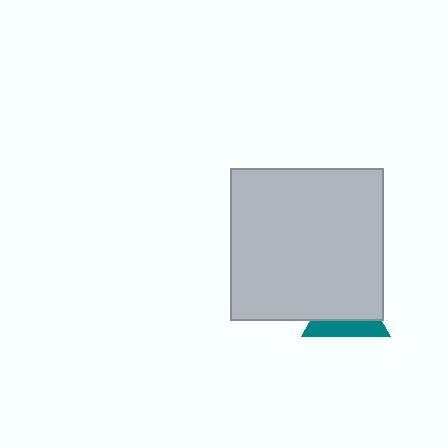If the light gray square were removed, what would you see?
You would see the complete teal triangle.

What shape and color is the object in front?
The object in front is a light gray square.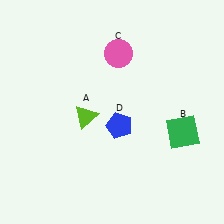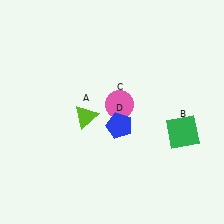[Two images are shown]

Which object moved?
The pink circle (C) moved down.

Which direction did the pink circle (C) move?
The pink circle (C) moved down.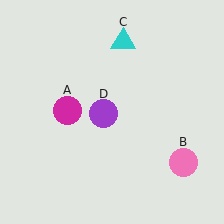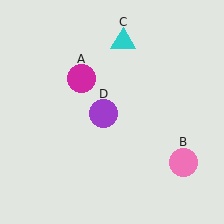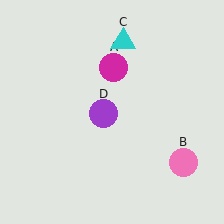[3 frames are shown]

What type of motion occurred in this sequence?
The magenta circle (object A) rotated clockwise around the center of the scene.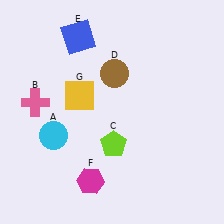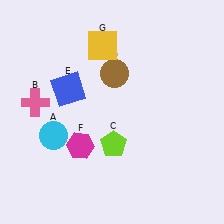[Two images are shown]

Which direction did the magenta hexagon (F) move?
The magenta hexagon (F) moved up.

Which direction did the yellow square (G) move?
The yellow square (G) moved up.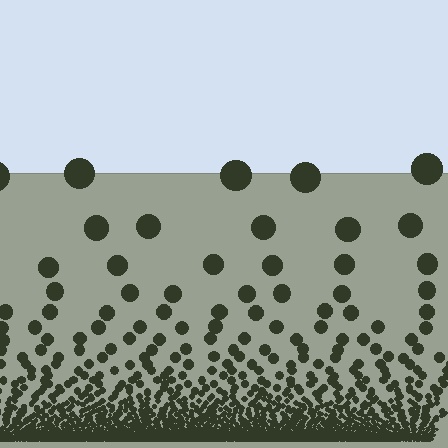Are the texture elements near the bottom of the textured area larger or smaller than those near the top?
Smaller. The gradient is inverted — elements near the bottom are smaller and denser.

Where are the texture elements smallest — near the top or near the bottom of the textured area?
Near the bottom.